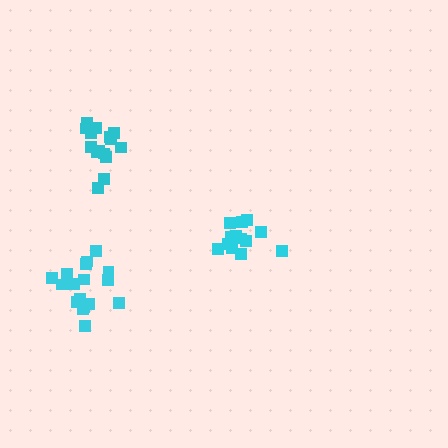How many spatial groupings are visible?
There are 3 spatial groupings.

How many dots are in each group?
Group 1: 17 dots, Group 2: 13 dots, Group 3: 16 dots (46 total).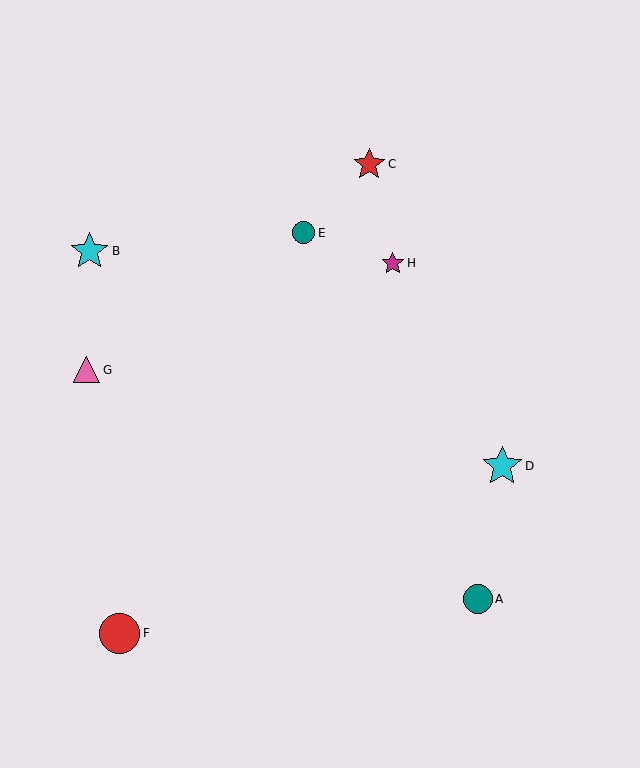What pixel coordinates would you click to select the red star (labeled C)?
Click at (369, 164) to select the red star C.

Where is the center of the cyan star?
The center of the cyan star is at (502, 466).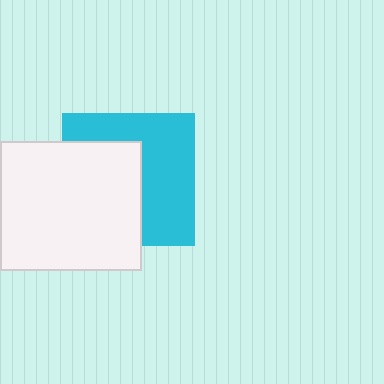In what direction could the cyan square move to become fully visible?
The cyan square could move right. That would shift it out from behind the white rectangle entirely.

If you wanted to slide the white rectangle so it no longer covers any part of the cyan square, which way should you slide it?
Slide it left — that is the most direct way to separate the two shapes.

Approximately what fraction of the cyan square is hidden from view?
Roughly 47% of the cyan square is hidden behind the white rectangle.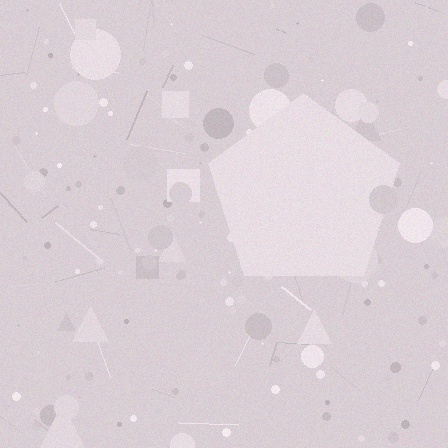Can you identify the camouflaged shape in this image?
The camouflaged shape is a pentagon.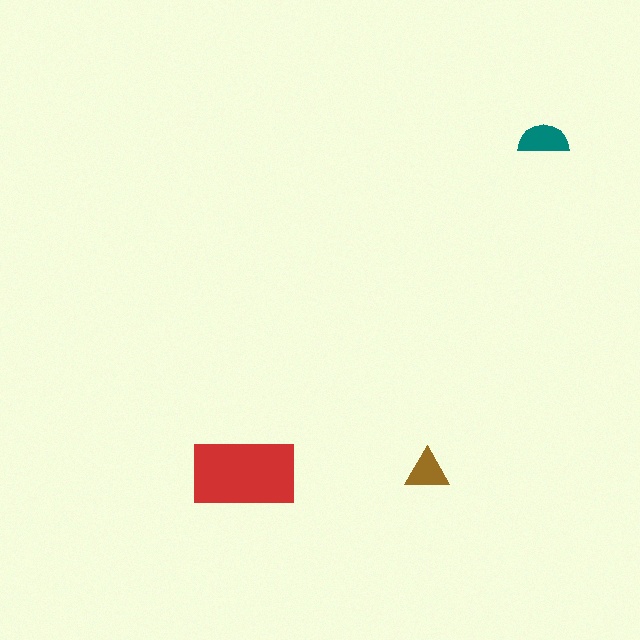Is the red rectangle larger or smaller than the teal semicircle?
Larger.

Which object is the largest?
The red rectangle.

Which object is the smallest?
The brown triangle.